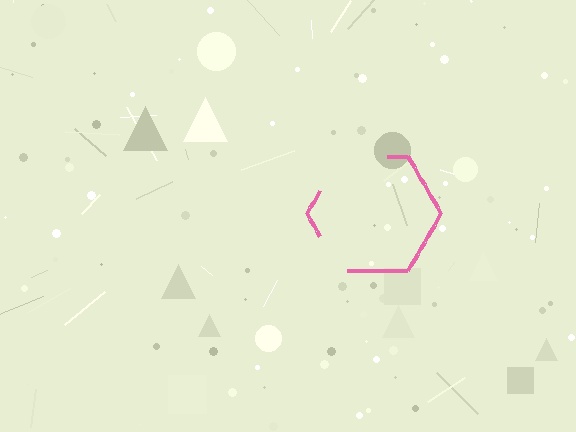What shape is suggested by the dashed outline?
The dashed outline suggests a hexagon.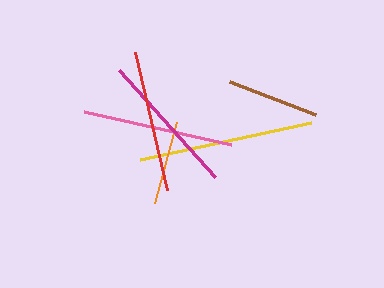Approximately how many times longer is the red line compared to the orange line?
The red line is approximately 1.7 times the length of the orange line.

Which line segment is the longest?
The yellow line is the longest at approximately 175 pixels.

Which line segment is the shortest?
The orange line is the shortest at approximately 84 pixels.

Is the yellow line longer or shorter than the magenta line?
The yellow line is longer than the magenta line.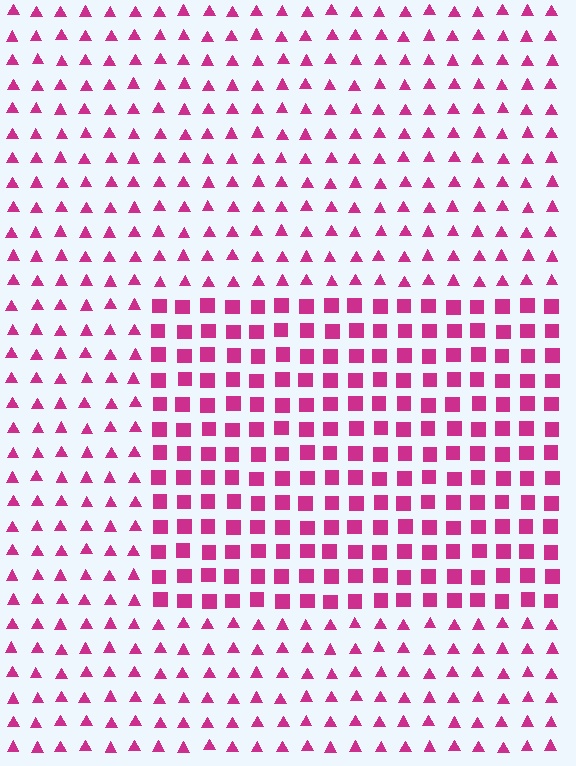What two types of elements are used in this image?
The image uses squares inside the rectangle region and triangles outside it.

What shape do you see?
I see a rectangle.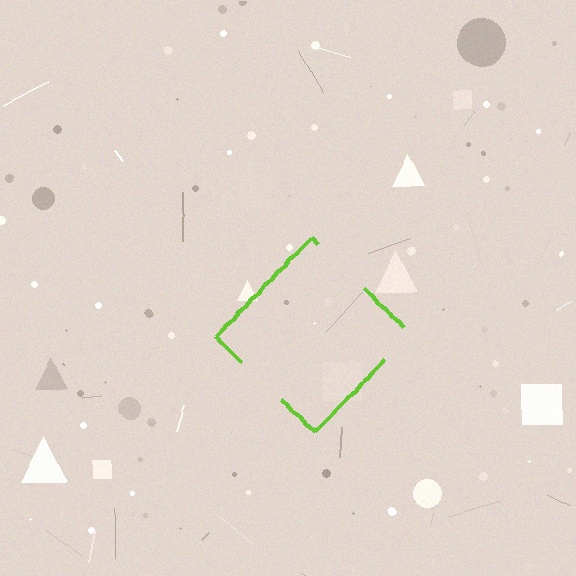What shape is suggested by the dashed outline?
The dashed outline suggests a diamond.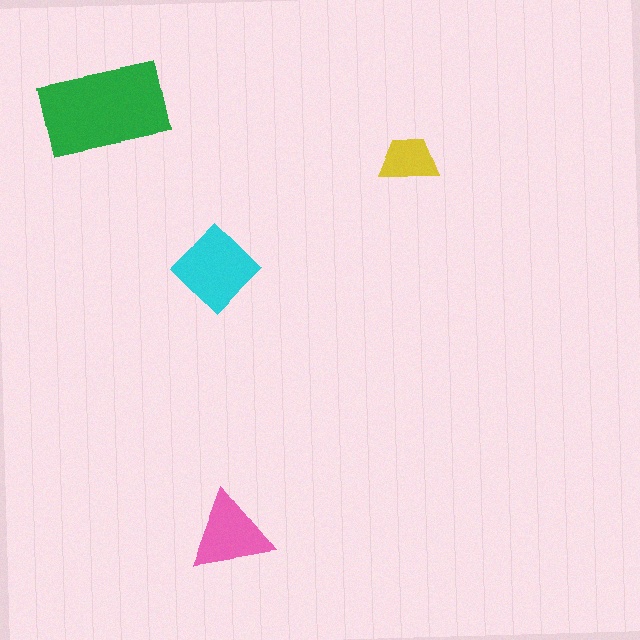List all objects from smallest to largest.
The yellow trapezoid, the pink triangle, the cyan diamond, the green rectangle.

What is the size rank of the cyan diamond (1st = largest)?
2nd.